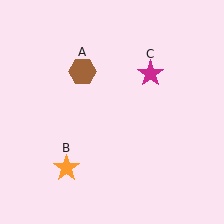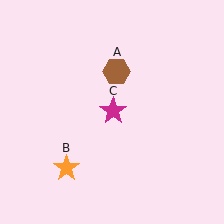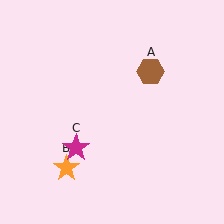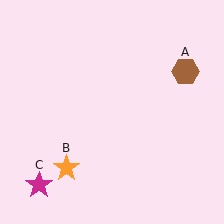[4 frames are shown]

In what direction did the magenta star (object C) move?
The magenta star (object C) moved down and to the left.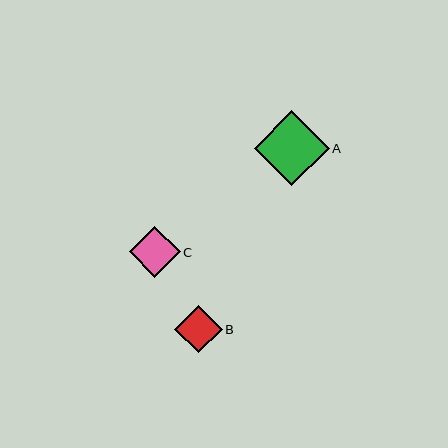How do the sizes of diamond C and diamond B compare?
Diamond C and diamond B are approximately the same size.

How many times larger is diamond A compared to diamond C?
Diamond A is approximately 1.5 times the size of diamond C.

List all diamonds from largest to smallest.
From largest to smallest: A, C, B.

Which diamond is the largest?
Diamond A is the largest with a size of approximately 75 pixels.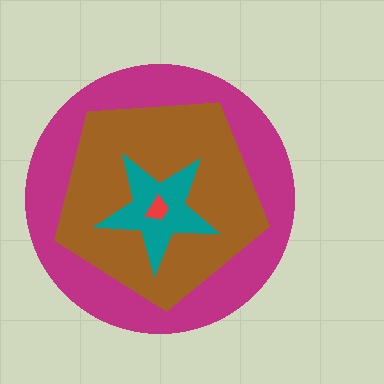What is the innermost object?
The red trapezoid.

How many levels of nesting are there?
4.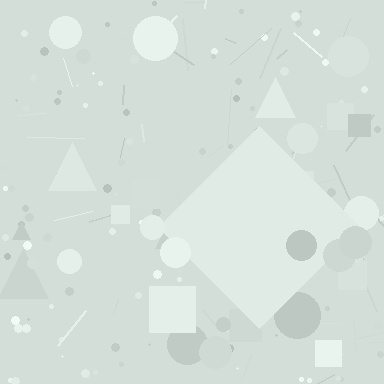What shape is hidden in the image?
A diamond is hidden in the image.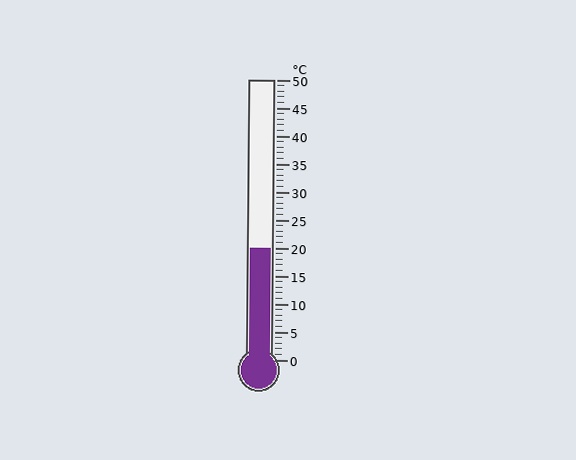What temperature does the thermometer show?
The thermometer shows approximately 20°C.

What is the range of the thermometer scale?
The thermometer scale ranges from 0°C to 50°C.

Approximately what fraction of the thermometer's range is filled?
The thermometer is filled to approximately 40% of its range.